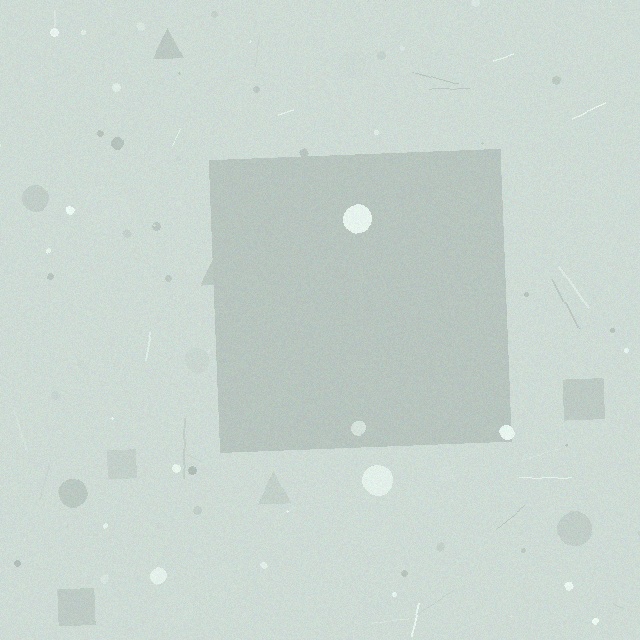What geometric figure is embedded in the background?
A square is embedded in the background.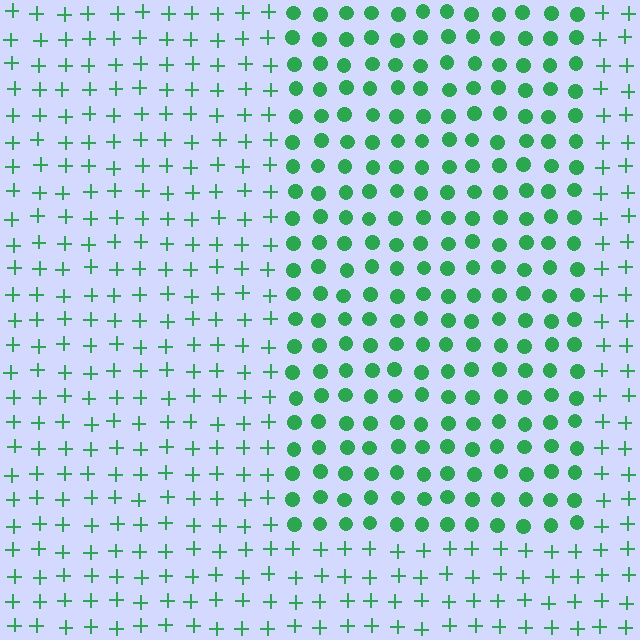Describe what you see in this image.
The image is filled with small green elements arranged in a uniform grid. A rectangle-shaped region contains circles, while the surrounding area contains plus signs. The boundary is defined purely by the change in element shape.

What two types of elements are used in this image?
The image uses circles inside the rectangle region and plus signs outside it.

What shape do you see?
I see a rectangle.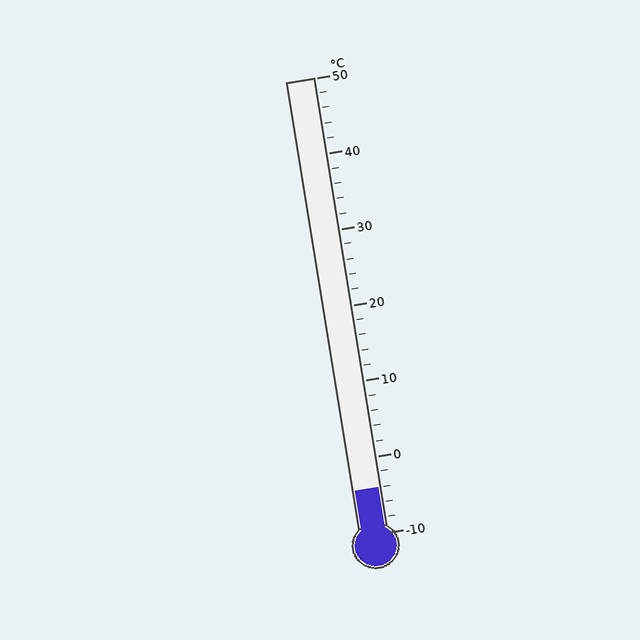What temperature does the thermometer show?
The thermometer shows approximately -4°C.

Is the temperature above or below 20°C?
The temperature is below 20°C.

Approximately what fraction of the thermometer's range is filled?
The thermometer is filled to approximately 10% of its range.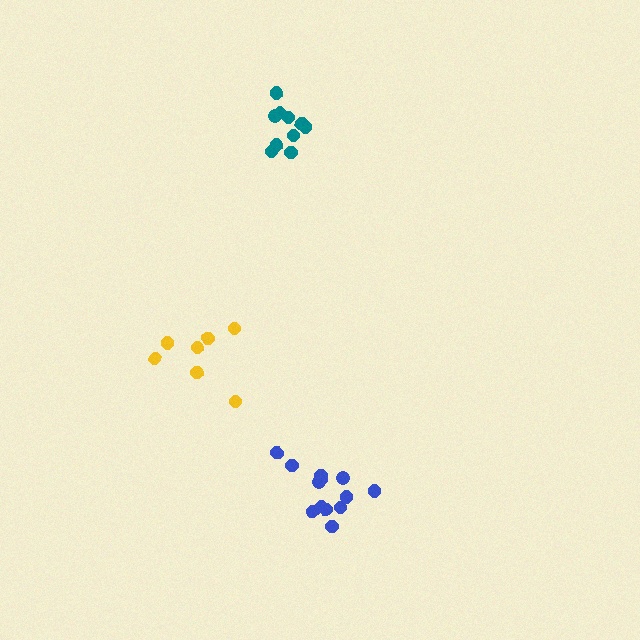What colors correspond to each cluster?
The clusters are colored: blue, yellow, teal.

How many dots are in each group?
Group 1: 13 dots, Group 2: 7 dots, Group 3: 10 dots (30 total).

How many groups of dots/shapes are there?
There are 3 groups.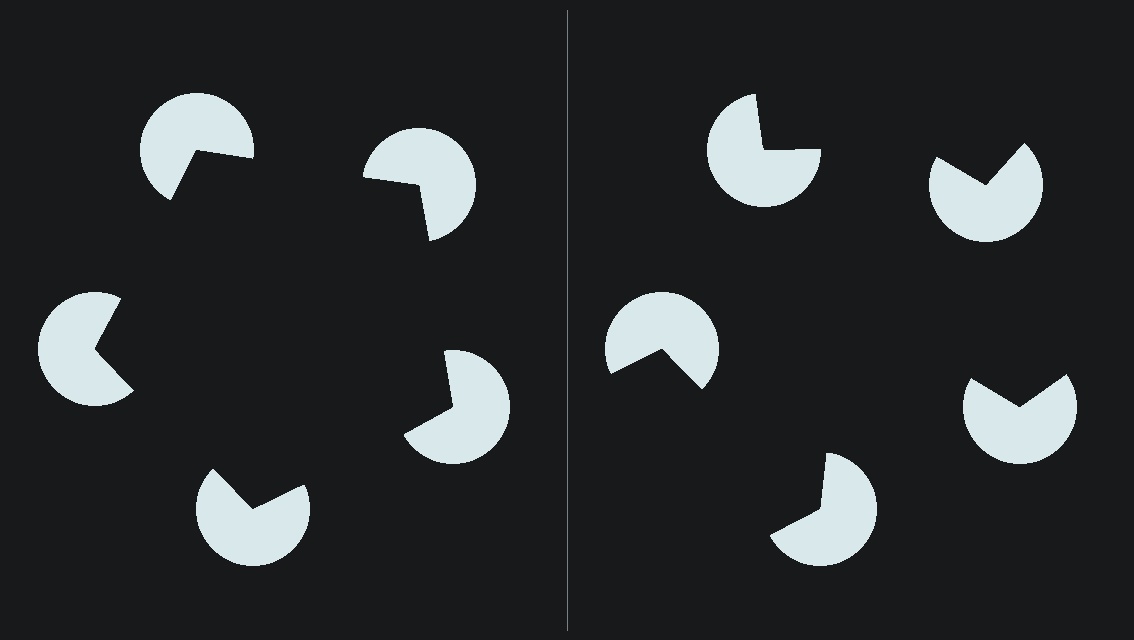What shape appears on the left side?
An illusory pentagon.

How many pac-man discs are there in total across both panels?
10 — 5 on each side.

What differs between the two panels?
The pac-man discs are positioned identically on both sides; only the wedge orientations differ. On the left they align to a pentagon; on the right they are misaligned.